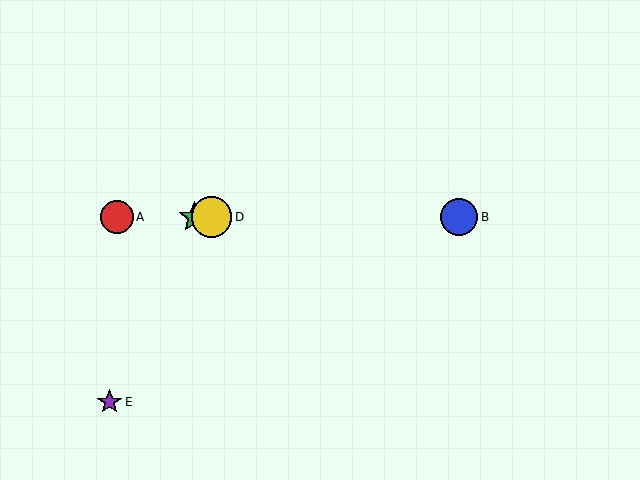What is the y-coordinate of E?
Object E is at y≈402.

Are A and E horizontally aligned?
No, A is at y≈217 and E is at y≈402.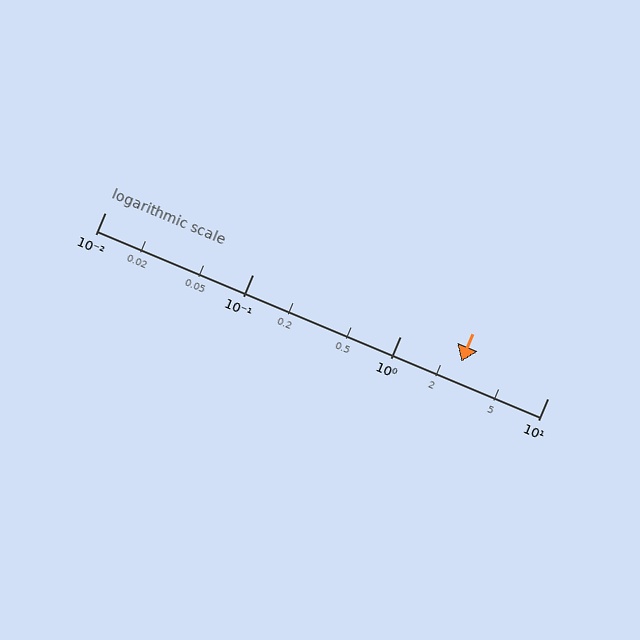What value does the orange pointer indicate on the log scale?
The pointer indicates approximately 2.6.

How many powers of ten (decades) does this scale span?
The scale spans 3 decades, from 0.01 to 10.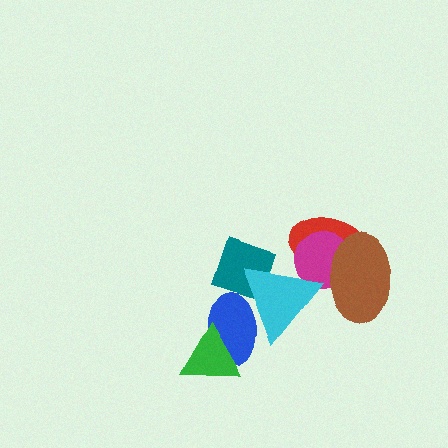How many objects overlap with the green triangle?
1 object overlaps with the green triangle.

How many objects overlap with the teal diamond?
2 objects overlap with the teal diamond.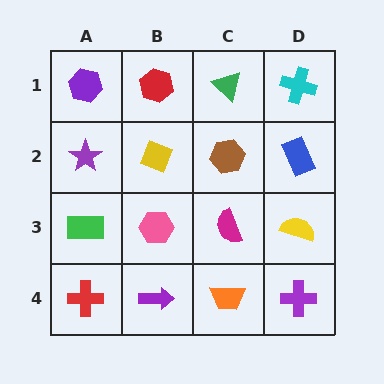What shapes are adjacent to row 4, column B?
A pink hexagon (row 3, column B), a red cross (row 4, column A), an orange trapezoid (row 4, column C).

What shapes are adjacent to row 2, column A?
A purple hexagon (row 1, column A), a green rectangle (row 3, column A), a yellow diamond (row 2, column B).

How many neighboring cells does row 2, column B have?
4.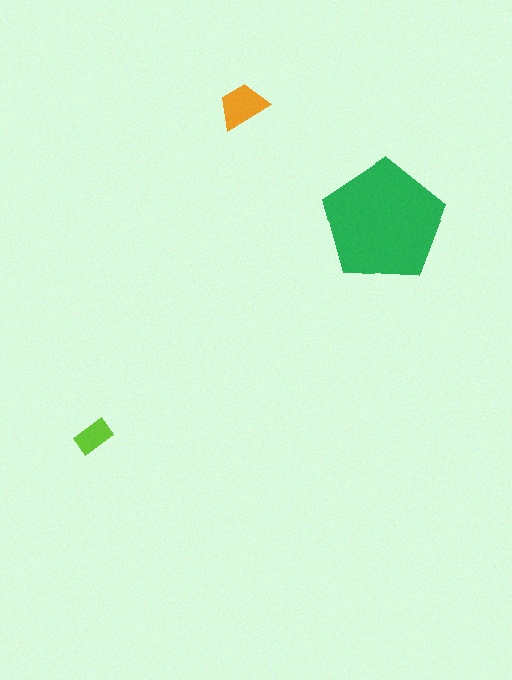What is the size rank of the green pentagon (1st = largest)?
1st.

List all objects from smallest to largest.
The lime rectangle, the orange trapezoid, the green pentagon.